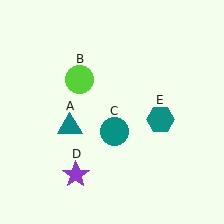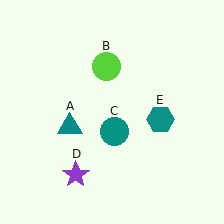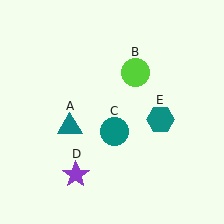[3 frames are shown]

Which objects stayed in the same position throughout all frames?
Teal triangle (object A) and teal circle (object C) and purple star (object D) and teal hexagon (object E) remained stationary.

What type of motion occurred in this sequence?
The lime circle (object B) rotated clockwise around the center of the scene.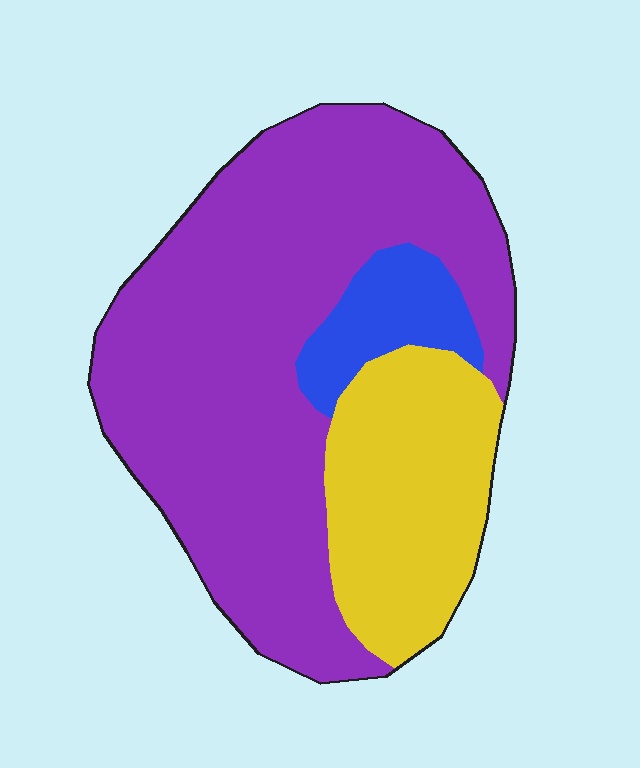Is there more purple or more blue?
Purple.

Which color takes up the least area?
Blue, at roughly 10%.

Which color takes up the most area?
Purple, at roughly 65%.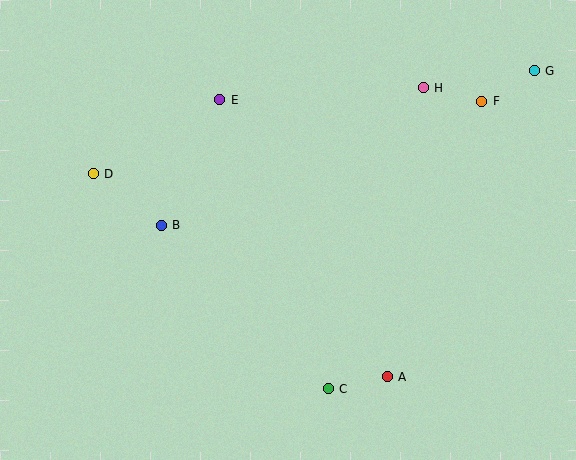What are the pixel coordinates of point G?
Point G is at (534, 71).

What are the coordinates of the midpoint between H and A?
The midpoint between H and A is at (405, 232).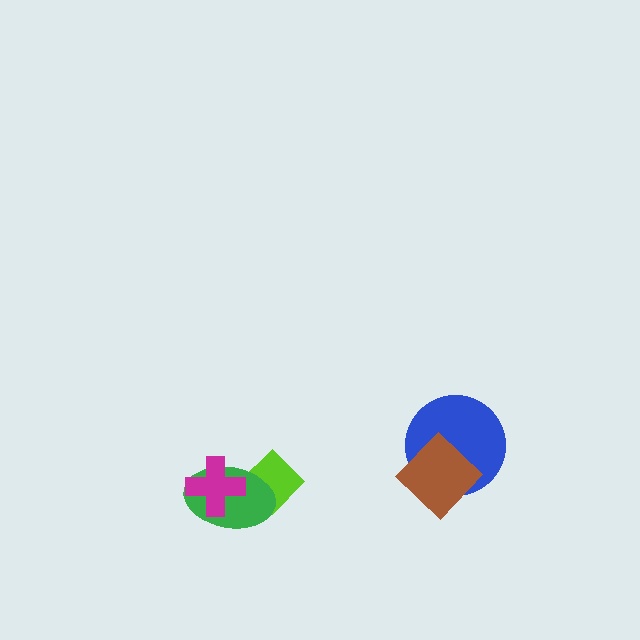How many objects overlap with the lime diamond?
1 object overlaps with the lime diamond.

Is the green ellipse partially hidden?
Yes, it is partially covered by another shape.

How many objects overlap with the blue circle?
1 object overlaps with the blue circle.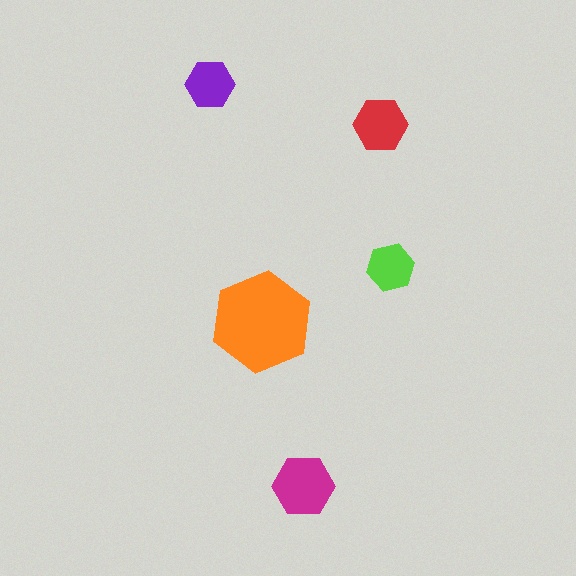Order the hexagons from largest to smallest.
the orange one, the magenta one, the red one, the purple one, the lime one.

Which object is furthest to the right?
The lime hexagon is rightmost.